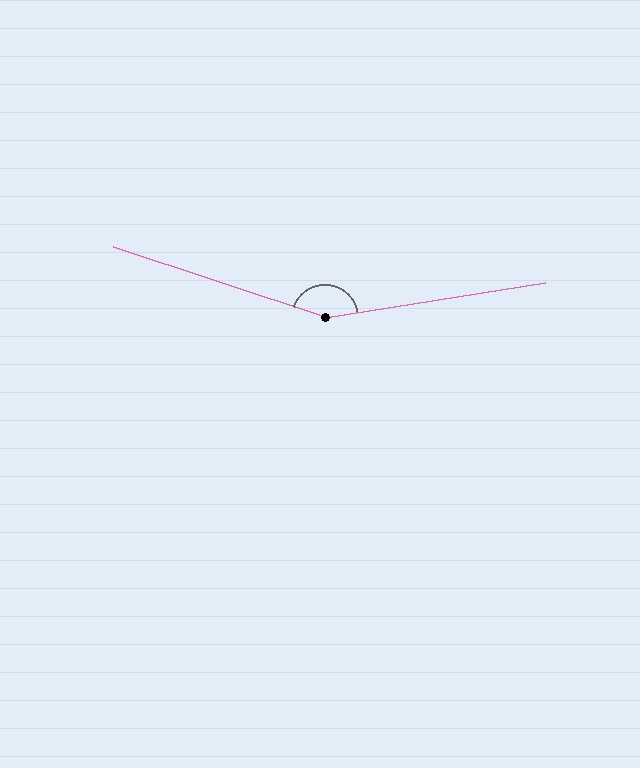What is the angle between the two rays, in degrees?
Approximately 153 degrees.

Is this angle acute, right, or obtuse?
It is obtuse.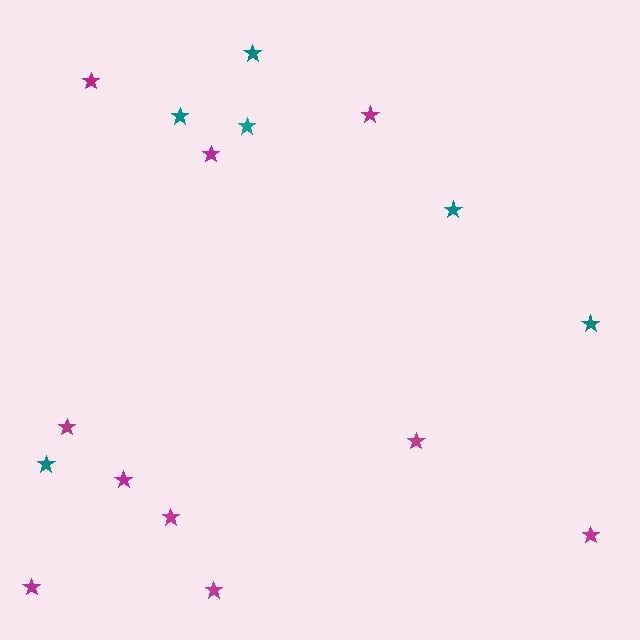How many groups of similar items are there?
There are 2 groups: one group of magenta stars (10) and one group of teal stars (6).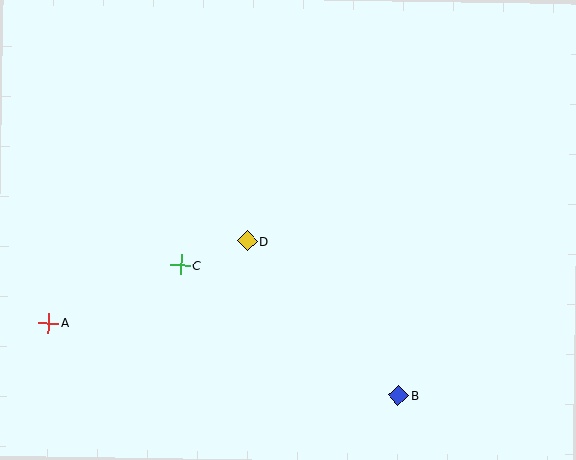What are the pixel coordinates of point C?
Point C is at (181, 265).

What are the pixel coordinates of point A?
Point A is at (49, 323).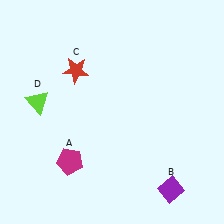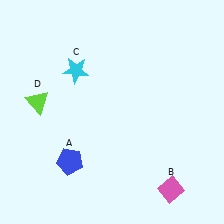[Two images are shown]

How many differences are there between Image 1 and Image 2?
There are 3 differences between the two images.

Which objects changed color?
A changed from magenta to blue. B changed from purple to pink. C changed from red to cyan.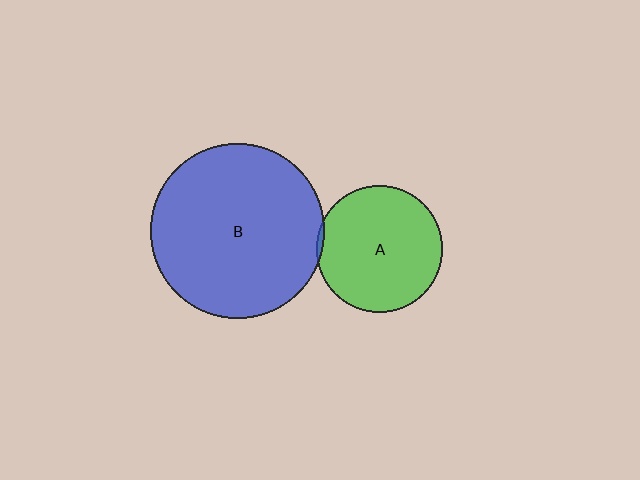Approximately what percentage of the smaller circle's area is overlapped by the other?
Approximately 5%.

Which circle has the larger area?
Circle B (blue).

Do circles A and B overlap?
Yes.